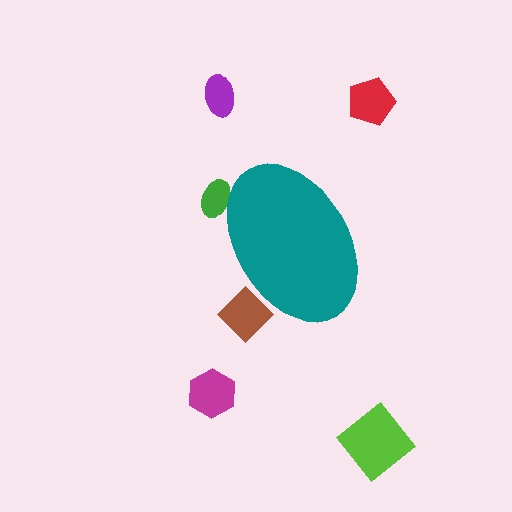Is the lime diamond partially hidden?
No, the lime diamond is fully visible.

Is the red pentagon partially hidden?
No, the red pentagon is fully visible.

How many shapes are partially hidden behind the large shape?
2 shapes are partially hidden.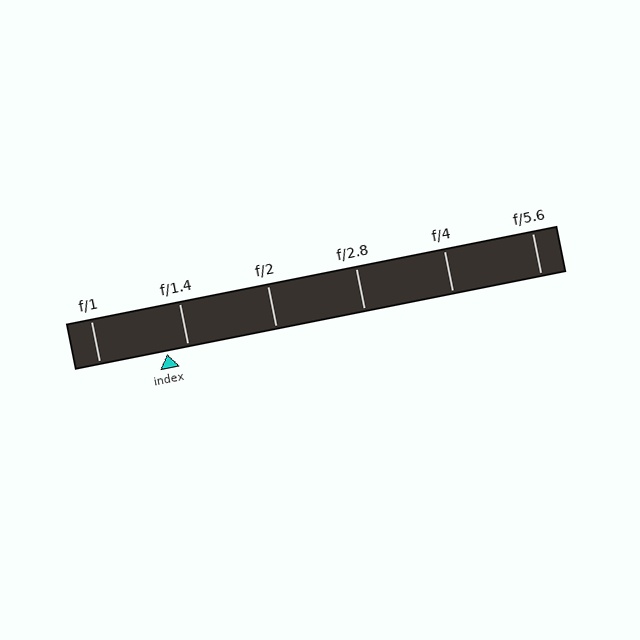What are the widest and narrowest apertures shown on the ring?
The widest aperture shown is f/1 and the narrowest is f/5.6.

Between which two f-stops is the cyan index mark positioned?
The index mark is between f/1 and f/1.4.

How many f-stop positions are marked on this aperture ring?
There are 6 f-stop positions marked.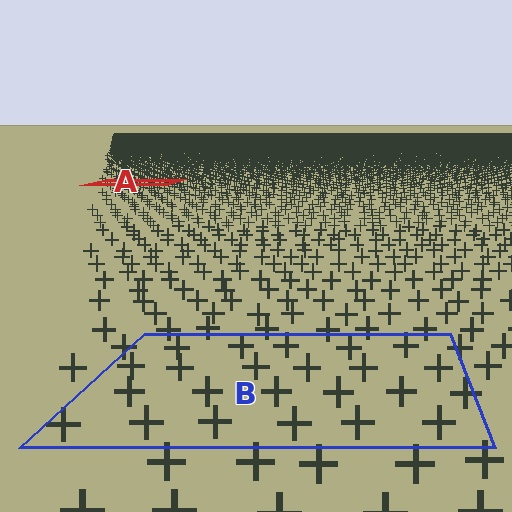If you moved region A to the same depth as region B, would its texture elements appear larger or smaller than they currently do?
They would appear larger. At a closer depth, the same texture elements are projected at a bigger on-screen size.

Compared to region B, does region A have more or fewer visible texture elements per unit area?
Region A has more texture elements per unit area — they are packed more densely because it is farther away.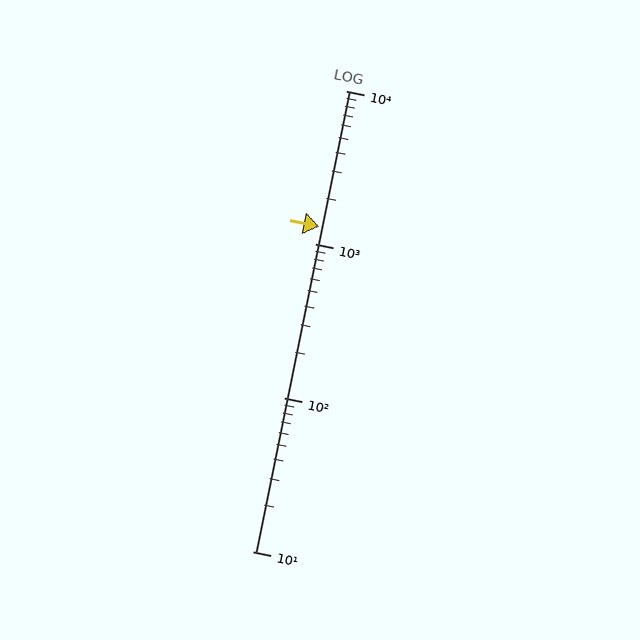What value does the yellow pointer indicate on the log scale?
The pointer indicates approximately 1300.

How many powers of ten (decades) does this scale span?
The scale spans 3 decades, from 10 to 10000.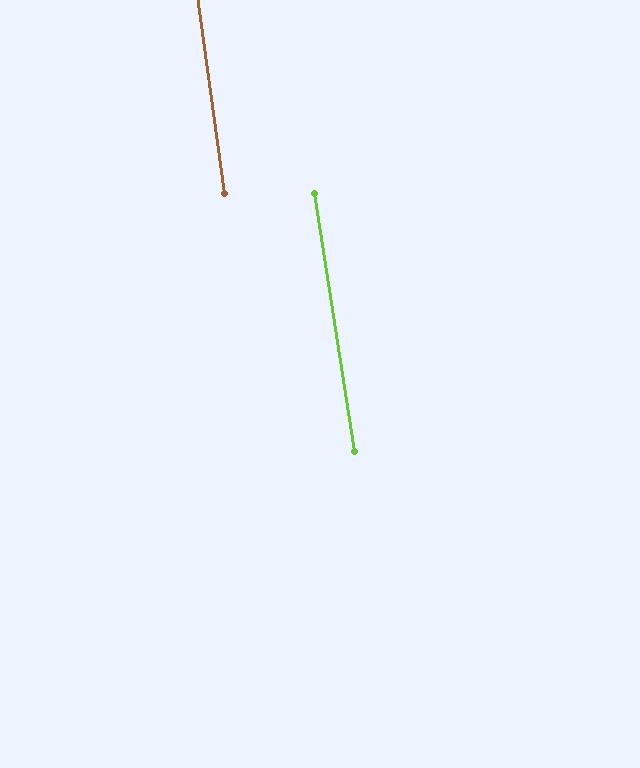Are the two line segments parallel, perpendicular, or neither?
Parallel — their directions differ by only 1.1°.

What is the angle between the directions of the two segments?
Approximately 1 degree.